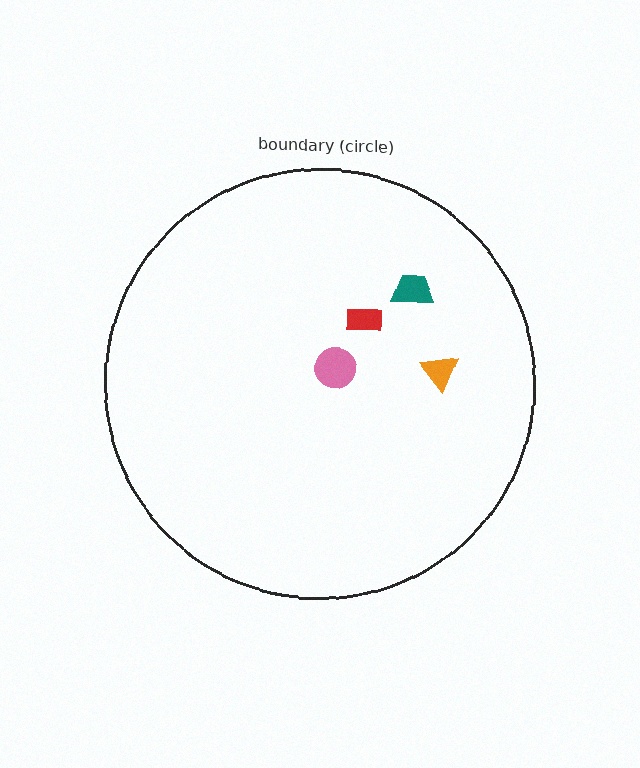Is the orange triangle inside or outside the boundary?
Inside.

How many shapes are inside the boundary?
4 inside, 0 outside.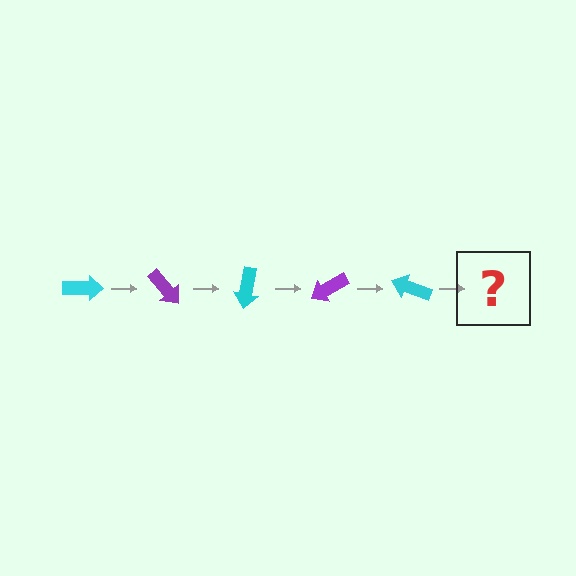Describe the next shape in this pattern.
It should be a purple arrow, rotated 250 degrees from the start.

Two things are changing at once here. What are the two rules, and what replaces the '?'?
The two rules are that it rotates 50 degrees each step and the color cycles through cyan and purple. The '?' should be a purple arrow, rotated 250 degrees from the start.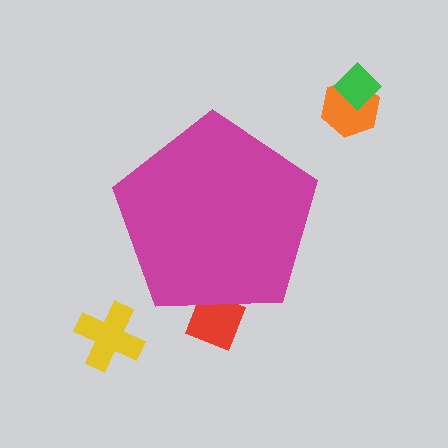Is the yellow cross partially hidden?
No, the yellow cross is fully visible.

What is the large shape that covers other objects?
A magenta pentagon.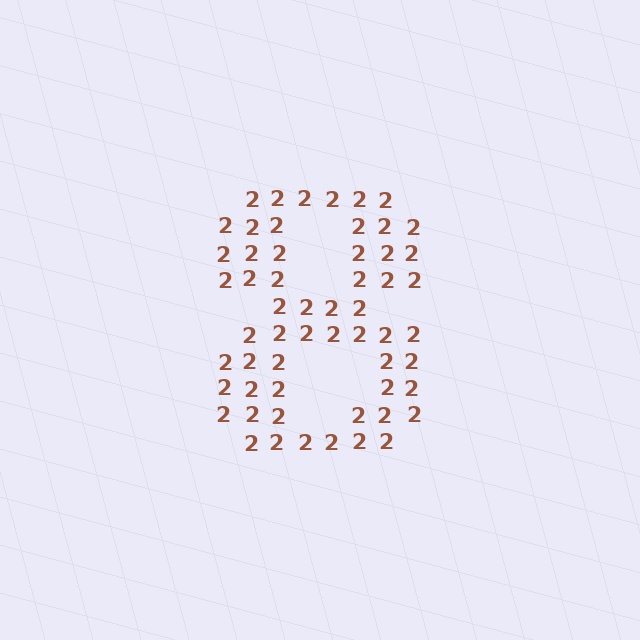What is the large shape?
The large shape is the digit 8.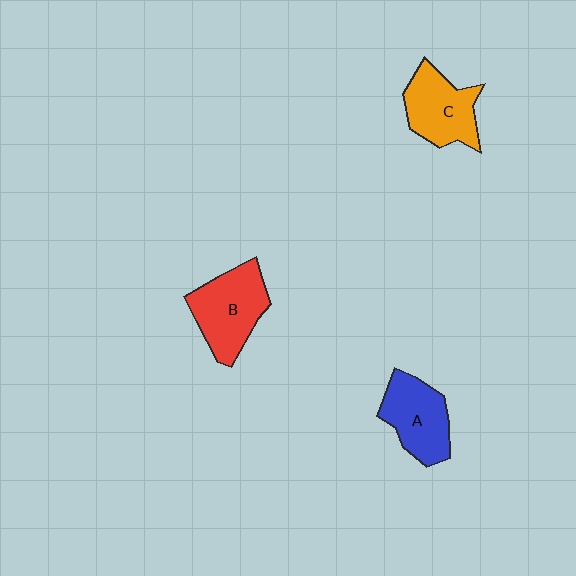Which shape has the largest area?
Shape B (red).